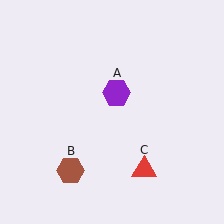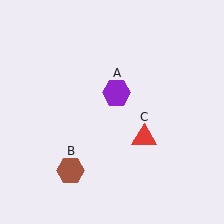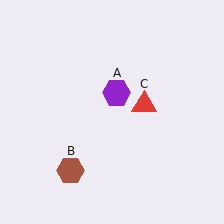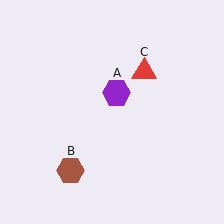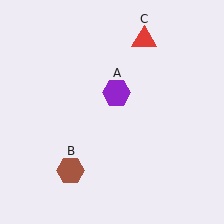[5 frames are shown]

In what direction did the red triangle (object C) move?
The red triangle (object C) moved up.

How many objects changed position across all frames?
1 object changed position: red triangle (object C).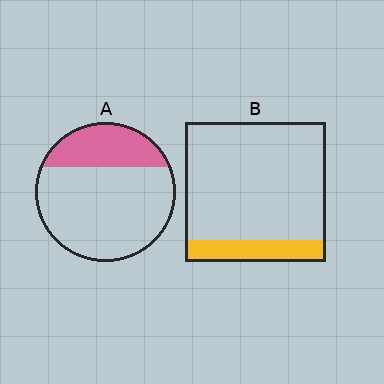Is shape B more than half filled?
No.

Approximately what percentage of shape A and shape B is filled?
A is approximately 30% and B is approximately 15%.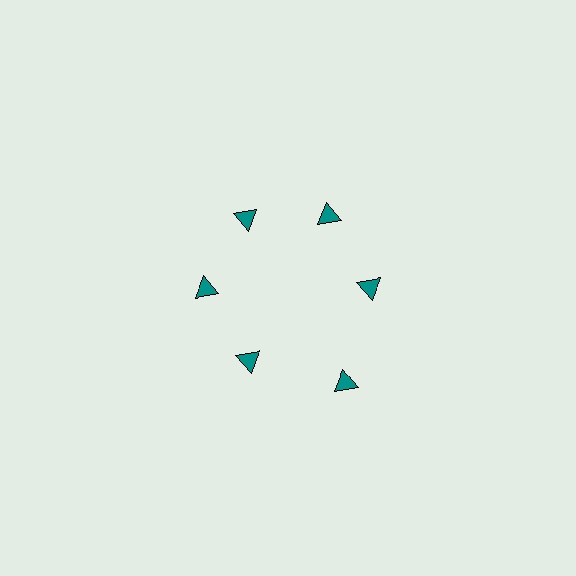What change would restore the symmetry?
The symmetry would be restored by moving it inward, back onto the ring so that all 6 triangles sit at equal angles and equal distance from the center.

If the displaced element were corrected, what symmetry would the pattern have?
It would have 6-fold rotational symmetry — the pattern would map onto itself every 60 degrees.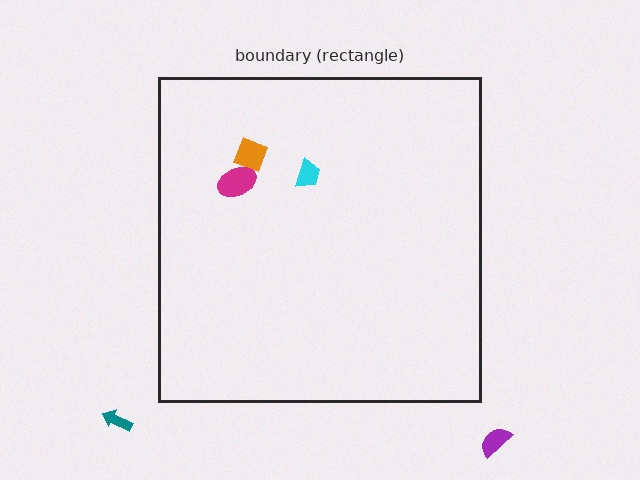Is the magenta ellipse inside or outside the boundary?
Inside.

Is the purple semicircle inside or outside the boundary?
Outside.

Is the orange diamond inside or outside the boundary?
Inside.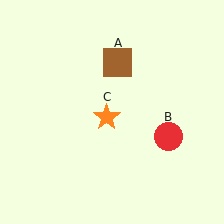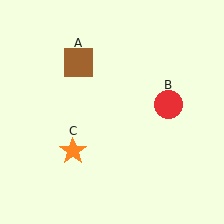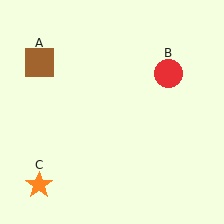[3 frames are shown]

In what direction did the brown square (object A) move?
The brown square (object A) moved left.